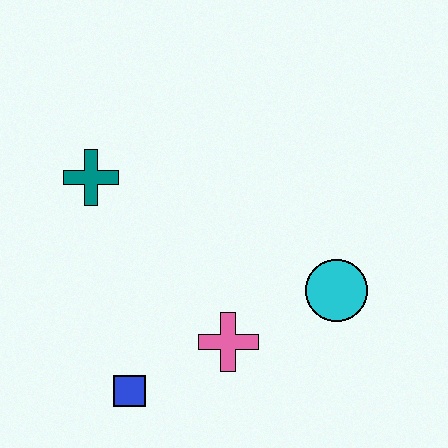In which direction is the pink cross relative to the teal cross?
The pink cross is below the teal cross.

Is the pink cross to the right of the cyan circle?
No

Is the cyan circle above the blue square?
Yes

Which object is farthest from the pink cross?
The teal cross is farthest from the pink cross.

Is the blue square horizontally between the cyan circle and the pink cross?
No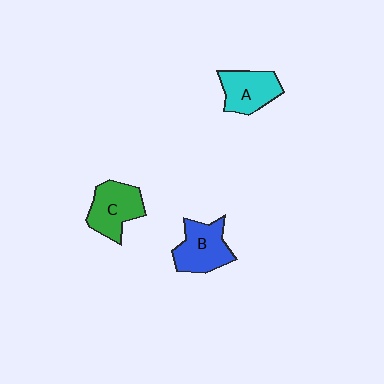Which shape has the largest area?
Shape B (blue).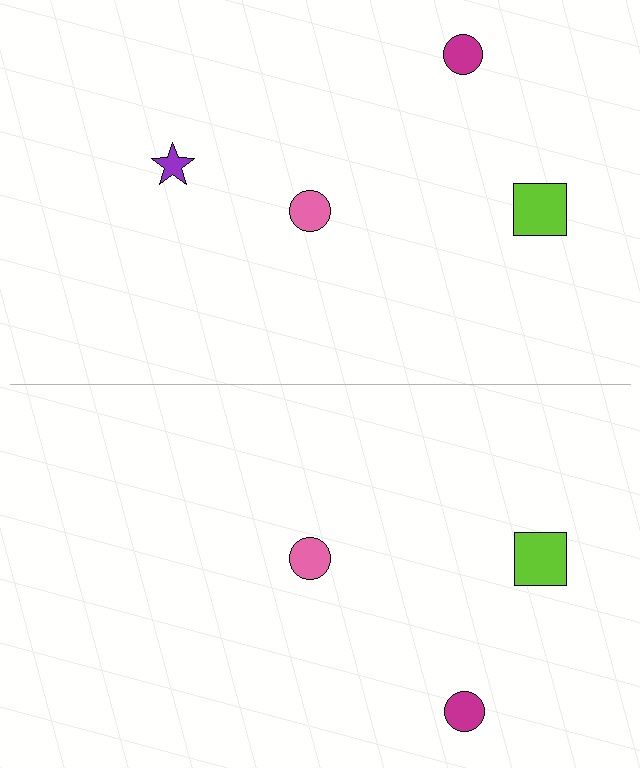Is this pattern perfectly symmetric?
No, the pattern is not perfectly symmetric. A purple star is missing from the bottom side.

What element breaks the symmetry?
A purple star is missing from the bottom side.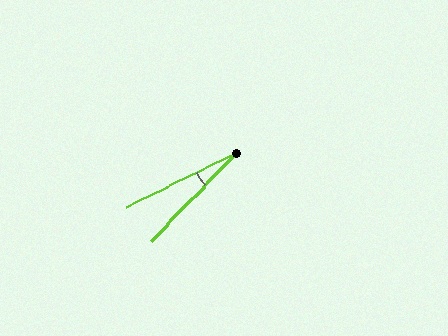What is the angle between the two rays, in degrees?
Approximately 20 degrees.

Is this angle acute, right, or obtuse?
It is acute.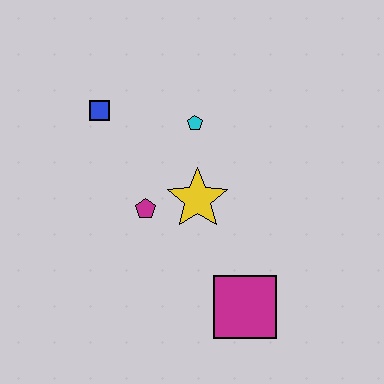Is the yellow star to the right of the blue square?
Yes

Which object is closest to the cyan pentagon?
The yellow star is closest to the cyan pentagon.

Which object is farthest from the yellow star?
The blue square is farthest from the yellow star.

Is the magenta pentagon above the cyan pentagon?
No